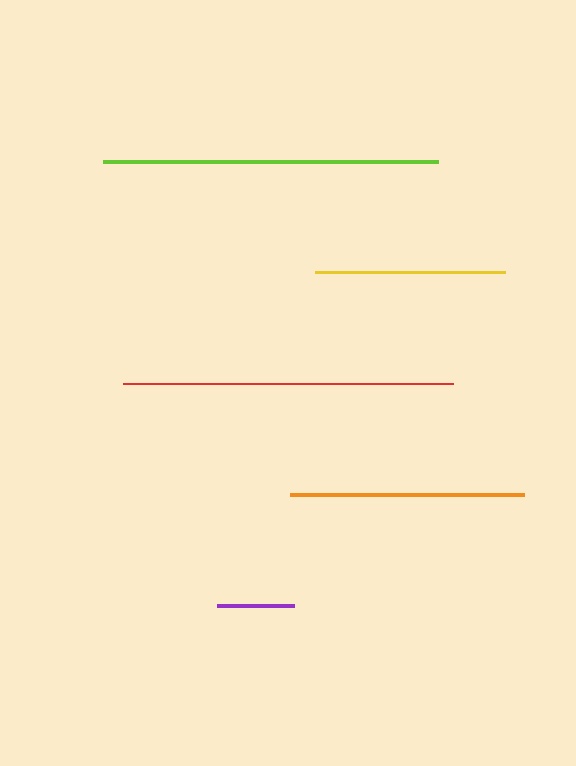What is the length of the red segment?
The red segment is approximately 330 pixels long.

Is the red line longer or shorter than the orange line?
The red line is longer than the orange line.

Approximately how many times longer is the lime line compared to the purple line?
The lime line is approximately 4.3 times the length of the purple line.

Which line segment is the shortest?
The purple line is the shortest at approximately 77 pixels.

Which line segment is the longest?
The lime line is the longest at approximately 335 pixels.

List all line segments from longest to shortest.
From longest to shortest: lime, red, orange, yellow, purple.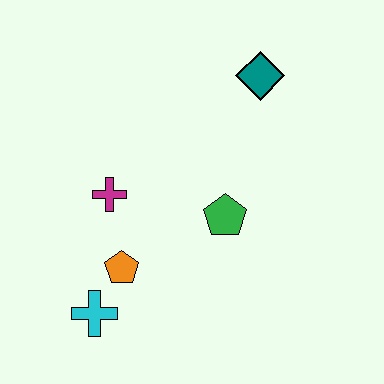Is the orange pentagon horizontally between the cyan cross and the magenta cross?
No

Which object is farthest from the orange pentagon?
The teal diamond is farthest from the orange pentagon.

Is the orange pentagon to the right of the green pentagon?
No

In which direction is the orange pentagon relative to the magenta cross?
The orange pentagon is below the magenta cross.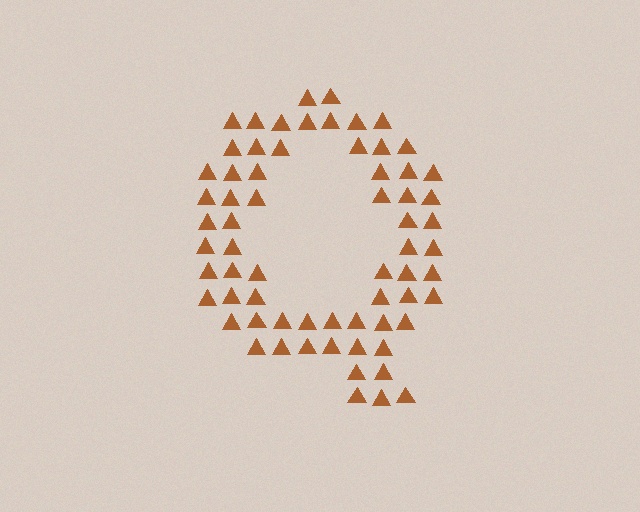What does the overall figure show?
The overall figure shows the letter Q.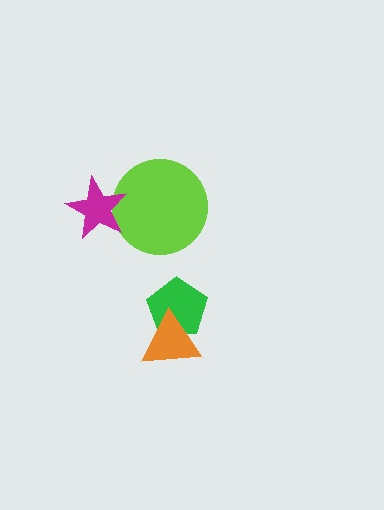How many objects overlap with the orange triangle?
1 object overlaps with the orange triangle.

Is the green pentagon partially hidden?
Yes, it is partially covered by another shape.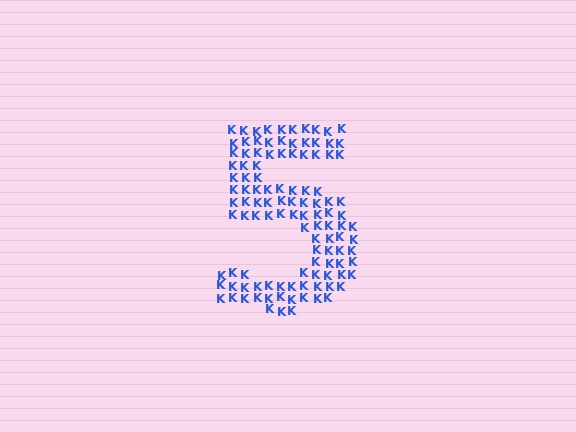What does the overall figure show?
The overall figure shows the digit 5.